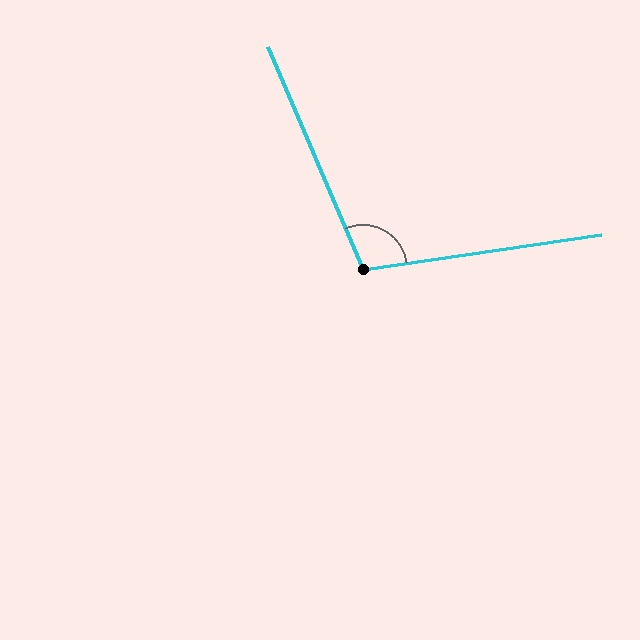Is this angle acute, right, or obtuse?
It is obtuse.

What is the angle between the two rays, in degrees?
Approximately 105 degrees.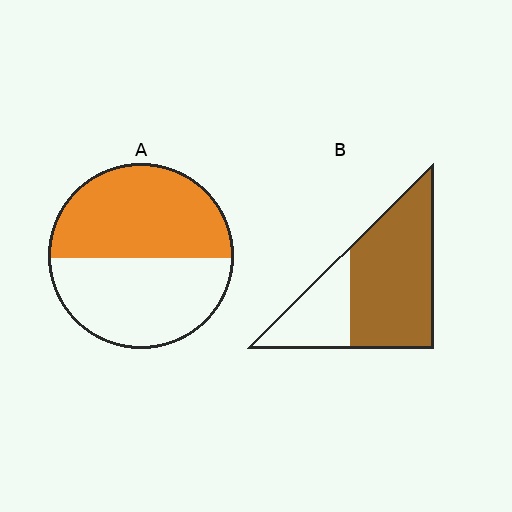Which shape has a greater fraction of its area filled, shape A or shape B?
Shape B.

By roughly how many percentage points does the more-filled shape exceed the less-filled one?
By roughly 20 percentage points (B over A).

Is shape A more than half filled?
Roughly half.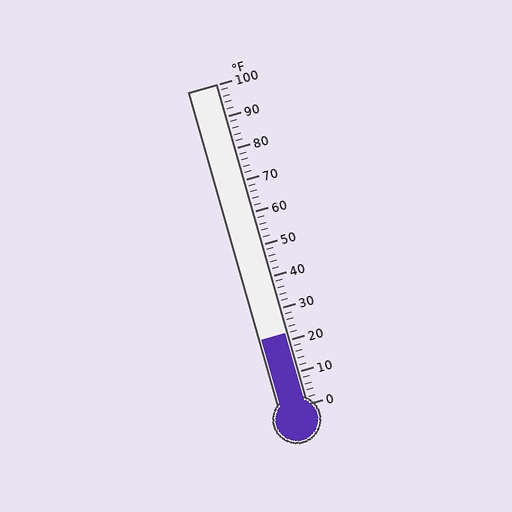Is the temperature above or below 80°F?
The temperature is below 80°F.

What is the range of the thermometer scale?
The thermometer scale ranges from 0°F to 100°F.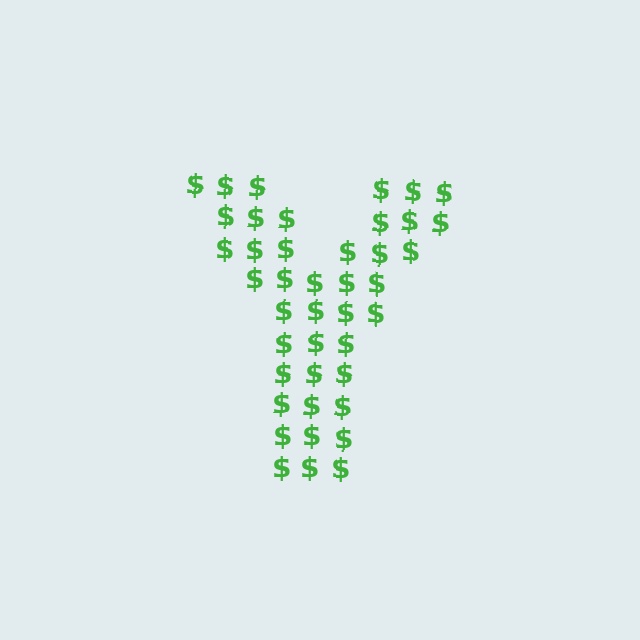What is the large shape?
The large shape is the letter Y.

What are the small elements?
The small elements are dollar signs.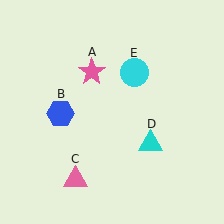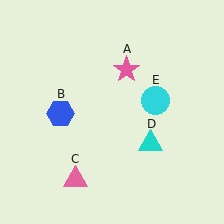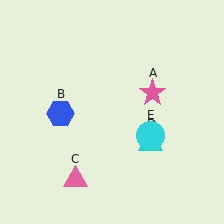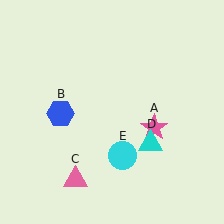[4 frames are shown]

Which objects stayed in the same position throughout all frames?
Blue hexagon (object B) and pink triangle (object C) and cyan triangle (object D) remained stationary.